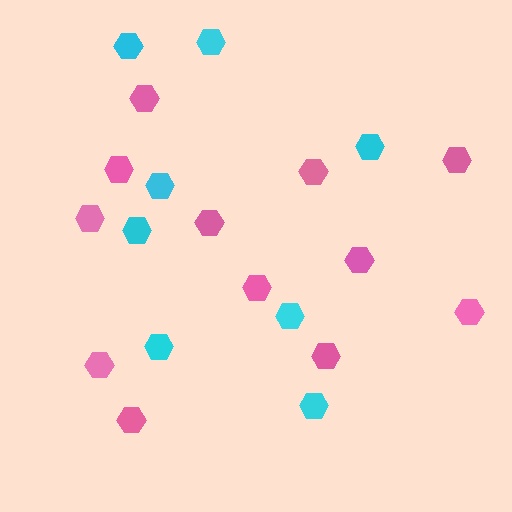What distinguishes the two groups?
There are 2 groups: one group of cyan hexagons (8) and one group of pink hexagons (12).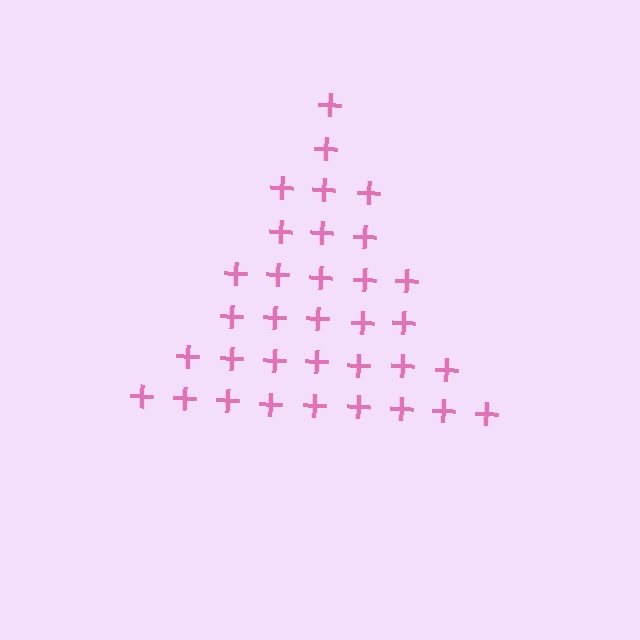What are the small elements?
The small elements are plus signs.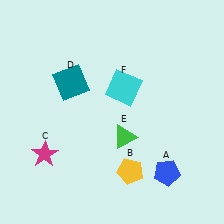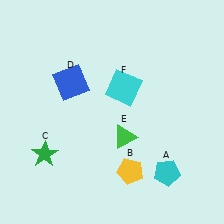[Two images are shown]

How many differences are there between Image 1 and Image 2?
There are 3 differences between the two images.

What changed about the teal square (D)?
In Image 1, D is teal. In Image 2, it changed to blue.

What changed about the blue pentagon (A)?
In Image 1, A is blue. In Image 2, it changed to cyan.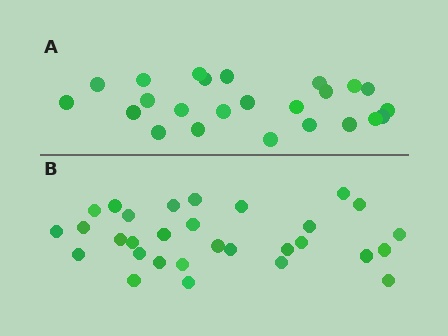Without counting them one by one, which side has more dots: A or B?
Region B (the bottom region) has more dots.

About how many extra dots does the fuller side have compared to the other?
Region B has about 6 more dots than region A.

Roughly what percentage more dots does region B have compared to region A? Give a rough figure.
About 25% more.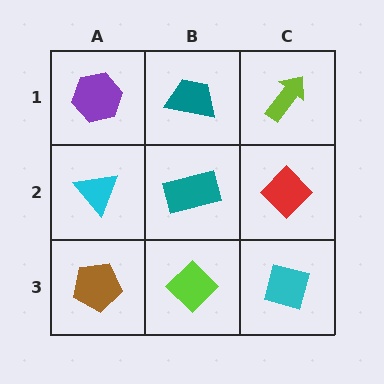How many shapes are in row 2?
3 shapes.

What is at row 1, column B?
A teal trapezoid.